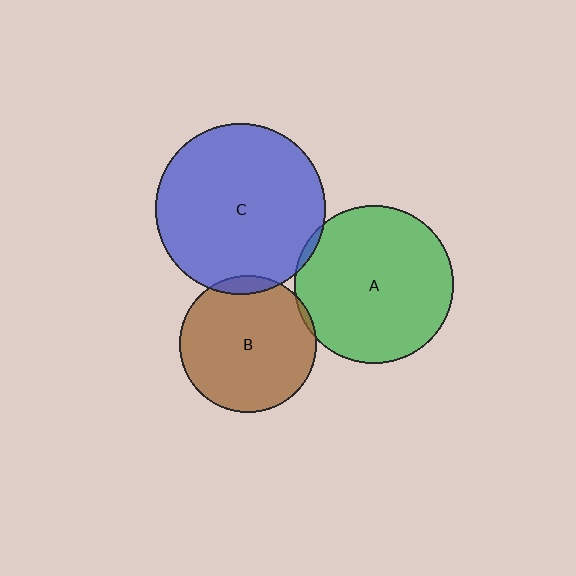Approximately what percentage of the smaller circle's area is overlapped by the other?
Approximately 5%.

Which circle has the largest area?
Circle C (blue).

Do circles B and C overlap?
Yes.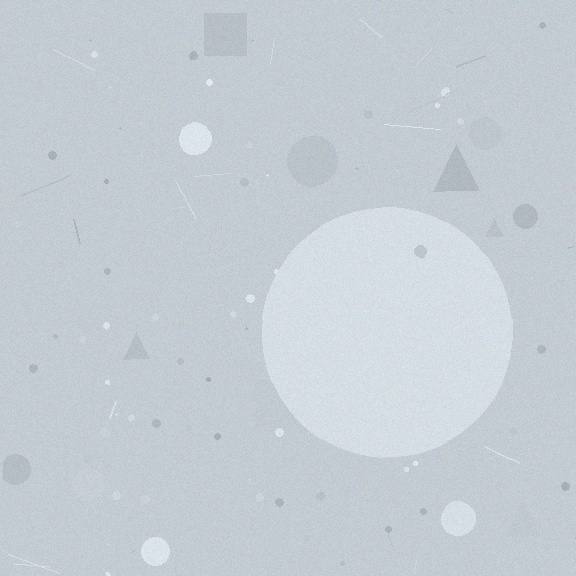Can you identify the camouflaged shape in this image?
The camouflaged shape is a circle.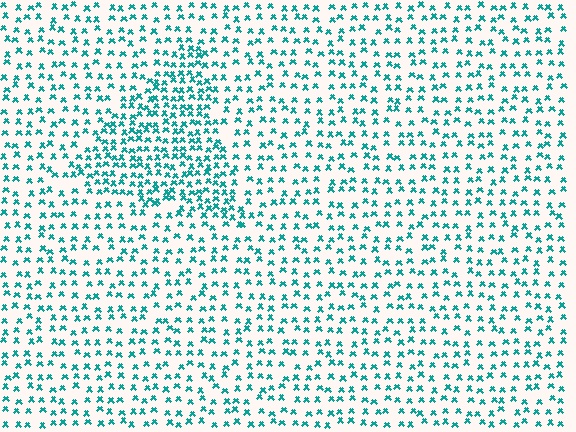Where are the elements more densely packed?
The elements are more densely packed inside the triangle boundary.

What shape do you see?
I see a triangle.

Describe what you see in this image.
The image contains small teal elements arranged at two different densities. A triangle-shaped region is visible where the elements are more densely packed than the surrounding area.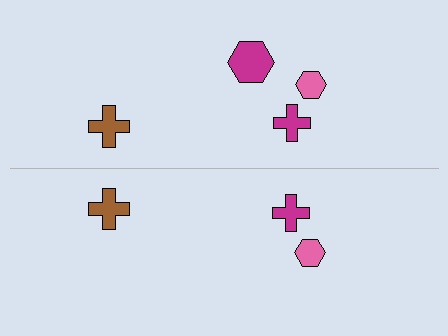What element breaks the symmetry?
A magenta hexagon is missing from the bottom side.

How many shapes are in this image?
There are 7 shapes in this image.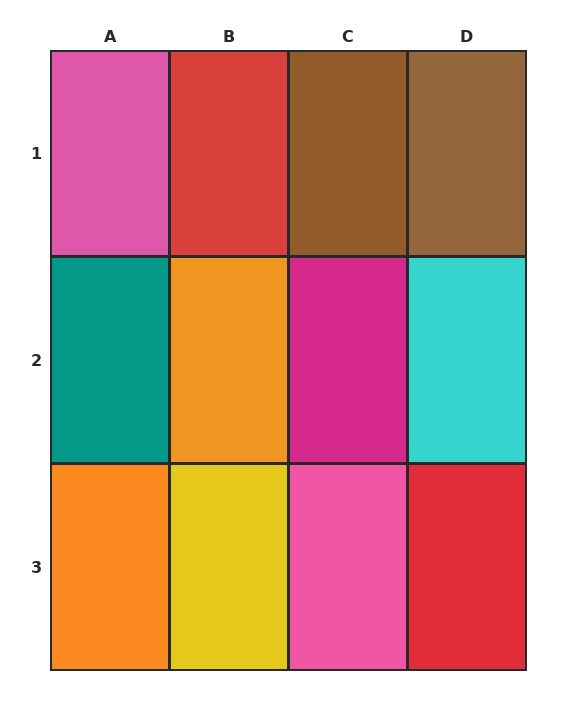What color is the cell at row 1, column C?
Brown.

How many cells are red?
2 cells are red.